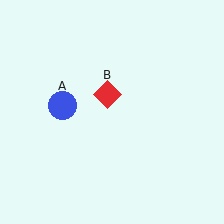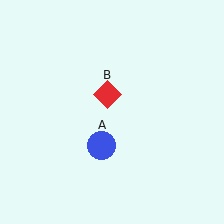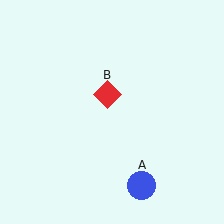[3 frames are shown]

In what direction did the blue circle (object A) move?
The blue circle (object A) moved down and to the right.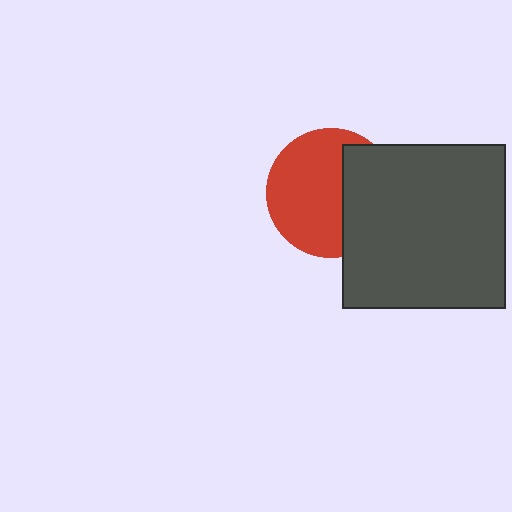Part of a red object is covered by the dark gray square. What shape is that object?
It is a circle.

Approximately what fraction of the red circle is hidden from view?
Roughly 38% of the red circle is hidden behind the dark gray square.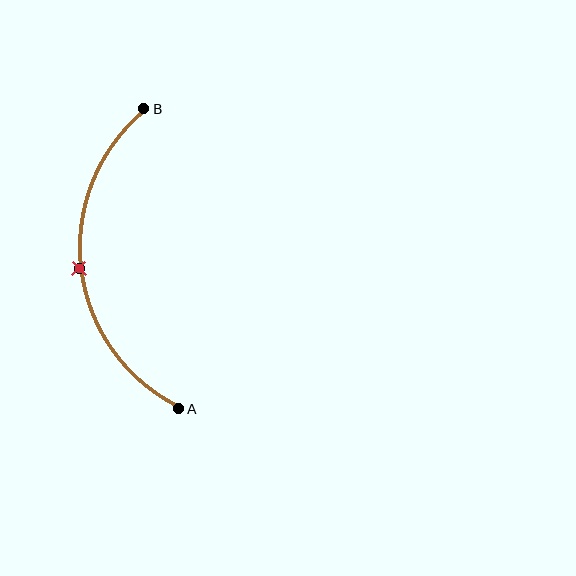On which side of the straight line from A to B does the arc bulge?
The arc bulges to the left of the straight line connecting A and B.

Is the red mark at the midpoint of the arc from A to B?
Yes. The red mark lies on the arc at equal arc-length from both A and B — it is the arc midpoint.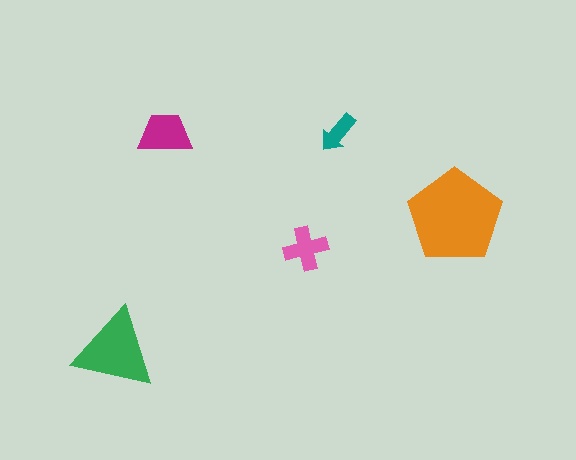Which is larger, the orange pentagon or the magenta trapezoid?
The orange pentagon.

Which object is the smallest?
The teal arrow.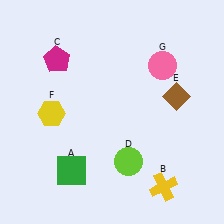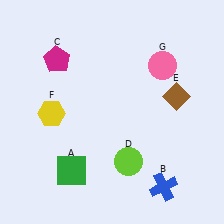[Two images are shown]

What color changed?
The cross (B) changed from yellow in Image 1 to blue in Image 2.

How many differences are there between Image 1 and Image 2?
There is 1 difference between the two images.